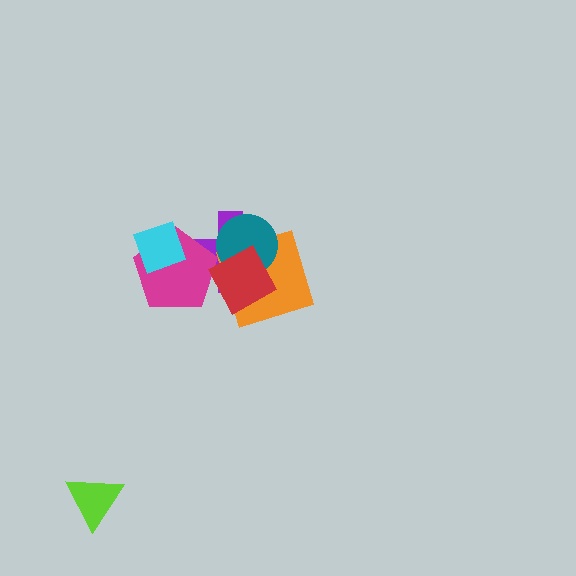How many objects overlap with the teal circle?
3 objects overlap with the teal circle.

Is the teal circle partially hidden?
Yes, it is partially covered by another shape.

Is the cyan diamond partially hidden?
No, no other shape covers it.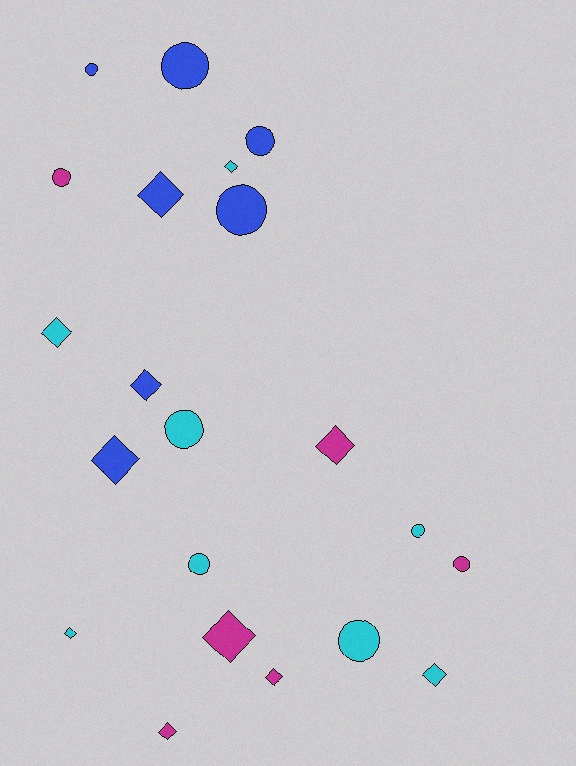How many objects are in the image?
There are 21 objects.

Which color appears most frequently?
Cyan, with 8 objects.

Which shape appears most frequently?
Diamond, with 11 objects.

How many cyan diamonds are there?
There are 4 cyan diamonds.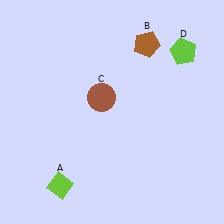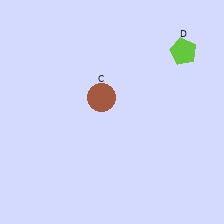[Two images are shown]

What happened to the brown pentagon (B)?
The brown pentagon (B) was removed in Image 2. It was in the top-right area of Image 1.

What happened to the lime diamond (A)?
The lime diamond (A) was removed in Image 2. It was in the bottom-left area of Image 1.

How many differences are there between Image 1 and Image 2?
There are 2 differences between the two images.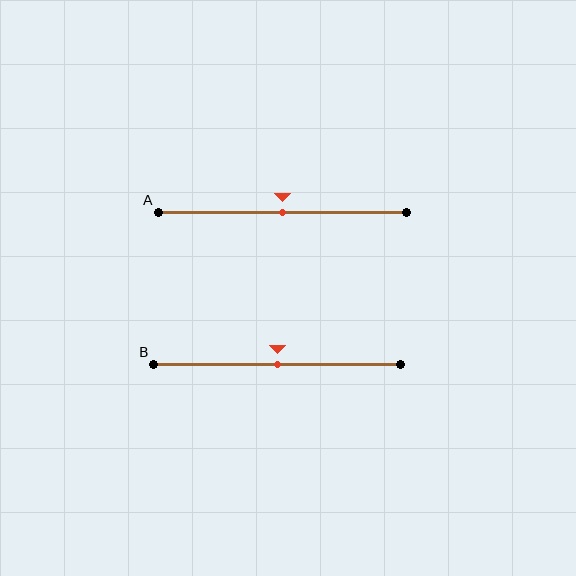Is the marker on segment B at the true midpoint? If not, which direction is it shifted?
Yes, the marker on segment B is at the true midpoint.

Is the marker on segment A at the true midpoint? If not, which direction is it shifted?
Yes, the marker on segment A is at the true midpoint.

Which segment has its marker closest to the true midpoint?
Segment A has its marker closest to the true midpoint.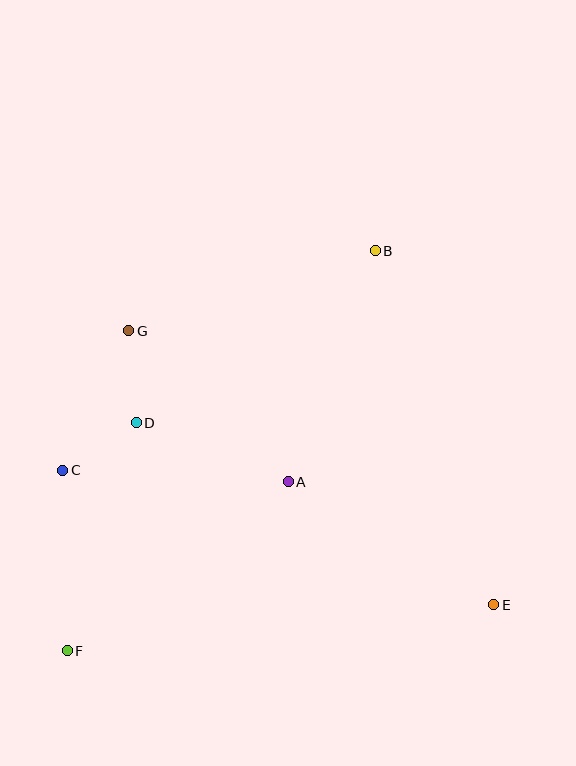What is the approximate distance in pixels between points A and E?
The distance between A and E is approximately 240 pixels.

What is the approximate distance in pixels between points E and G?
The distance between E and G is approximately 456 pixels.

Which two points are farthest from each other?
Points B and F are farthest from each other.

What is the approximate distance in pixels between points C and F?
The distance between C and F is approximately 181 pixels.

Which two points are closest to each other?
Points C and D are closest to each other.